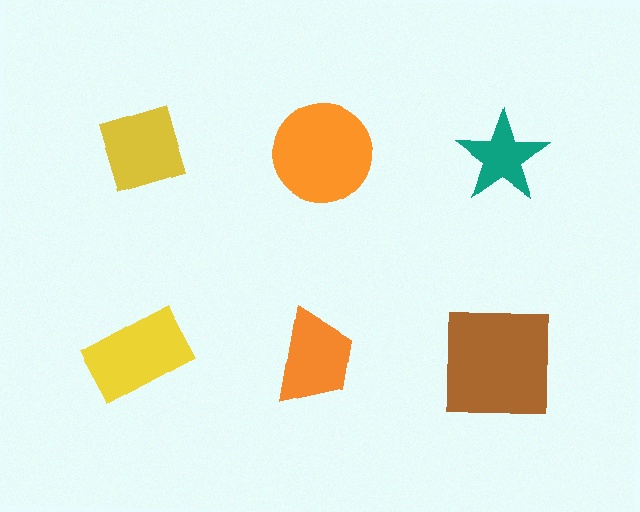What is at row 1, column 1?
A yellow diamond.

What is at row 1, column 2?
An orange circle.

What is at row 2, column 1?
A yellow rectangle.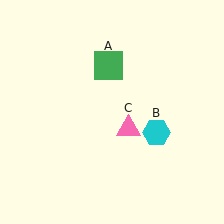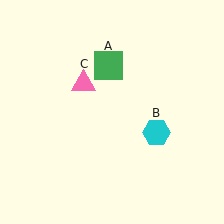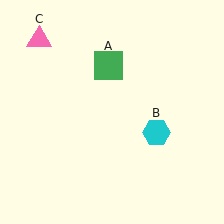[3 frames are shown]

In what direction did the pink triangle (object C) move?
The pink triangle (object C) moved up and to the left.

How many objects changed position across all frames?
1 object changed position: pink triangle (object C).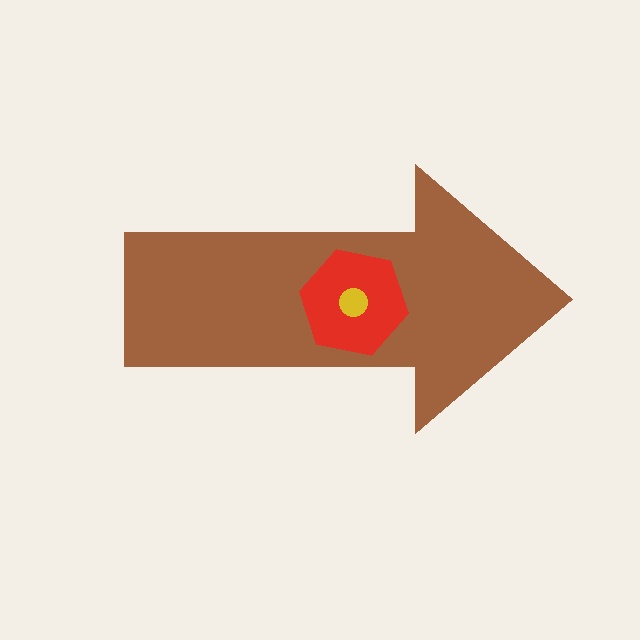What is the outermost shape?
The brown arrow.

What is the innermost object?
The yellow circle.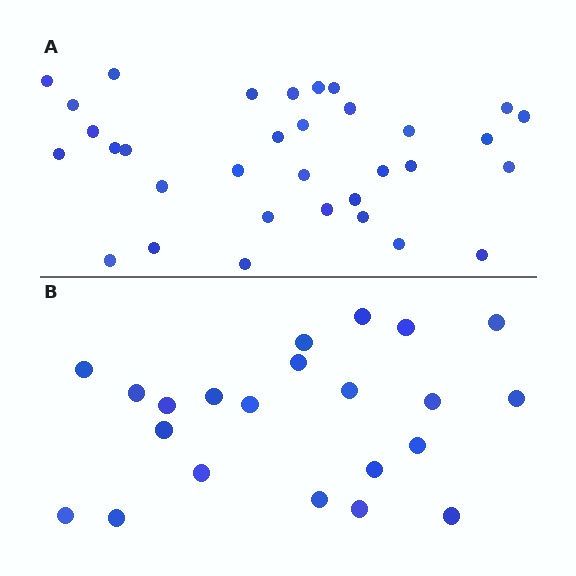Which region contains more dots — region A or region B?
Region A (the top region) has more dots.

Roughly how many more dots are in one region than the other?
Region A has roughly 12 or so more dots than region B.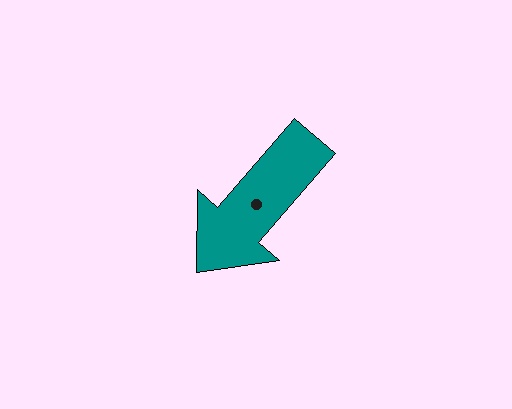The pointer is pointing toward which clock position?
Roughly 7 o'clock.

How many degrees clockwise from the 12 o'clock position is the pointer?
Approximately 221 degrees.